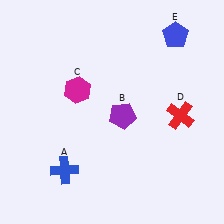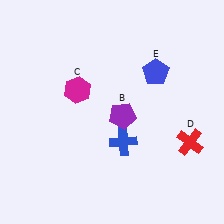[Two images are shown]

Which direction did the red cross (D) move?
The red cross (D) moved down.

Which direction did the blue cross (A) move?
The blue cross (A) moved right.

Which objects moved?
The objects that moved are: the blue cross (A), the red cross (D), the blue pentagon (E).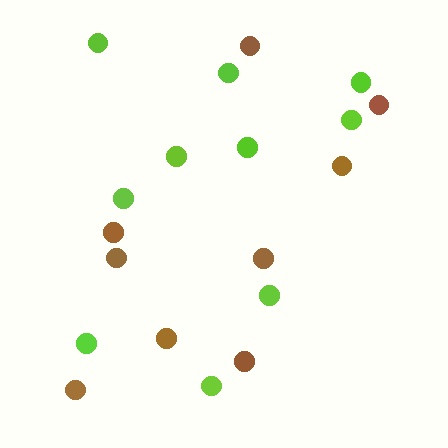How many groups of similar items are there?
There are 2 groups: one group of lime circles (10) and one group of brown circles (9).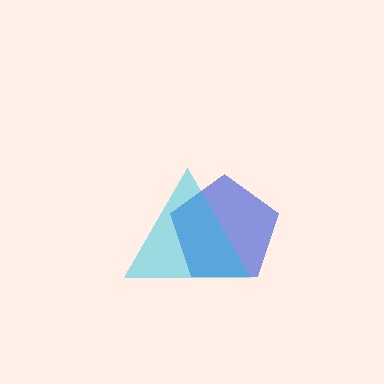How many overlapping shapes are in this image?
There are 2 overlapping shapes in the image.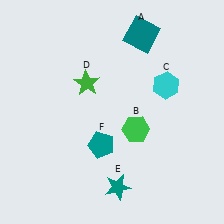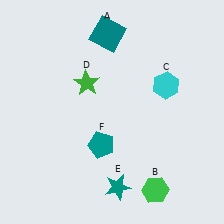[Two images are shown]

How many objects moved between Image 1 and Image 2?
2 objects moved between the two images.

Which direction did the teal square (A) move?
The teal square (A) moved left.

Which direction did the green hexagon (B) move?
The green hexagon (B) moved down.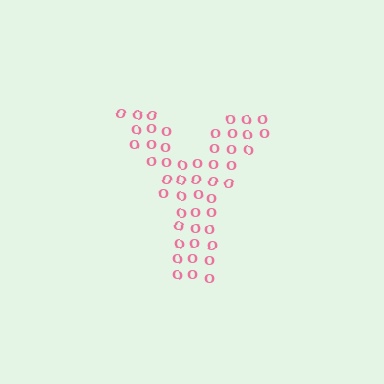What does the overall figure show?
The overall figure shows the letter Y.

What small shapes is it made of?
It is made of small letter O's.